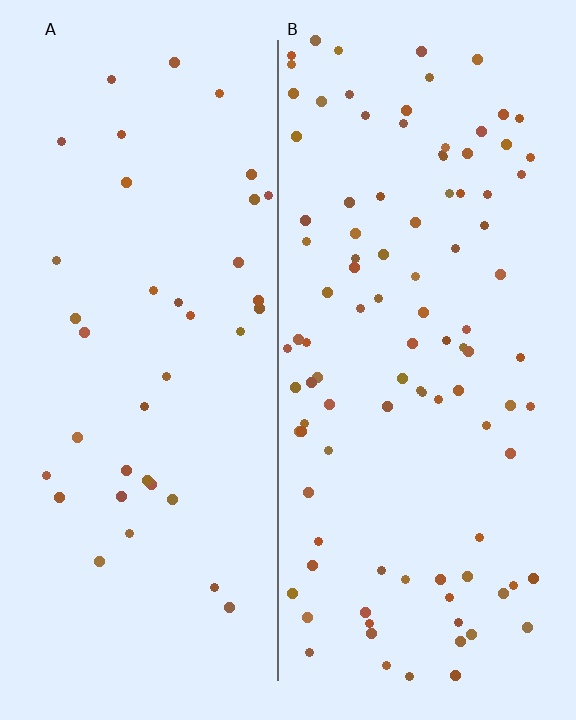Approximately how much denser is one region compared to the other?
Approximately 2.7× — region B over region A.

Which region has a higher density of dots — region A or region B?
B (the right).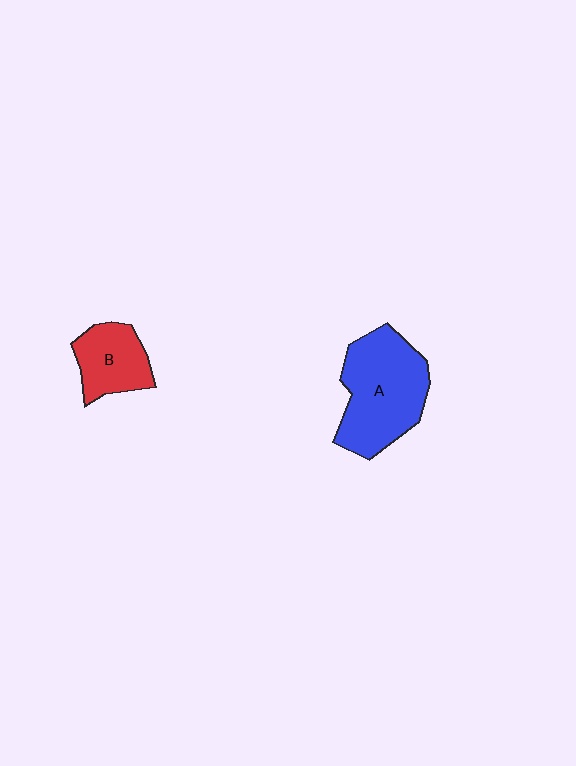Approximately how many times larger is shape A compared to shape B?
Approximately 1.9 times.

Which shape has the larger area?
Shape A (blue).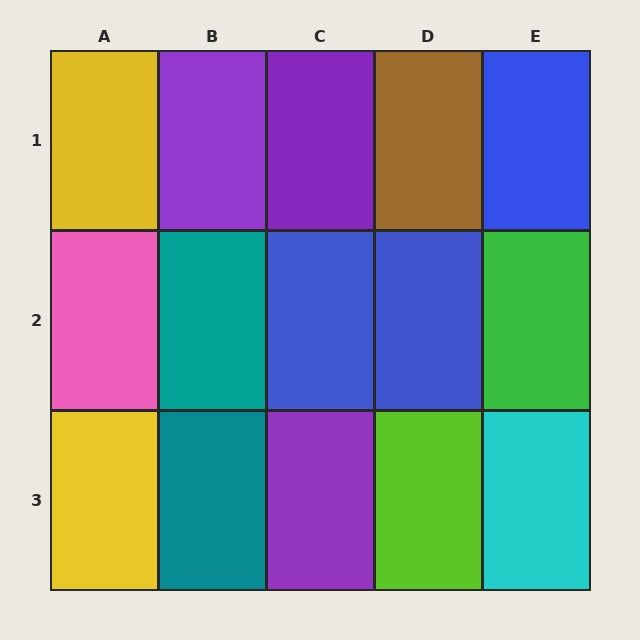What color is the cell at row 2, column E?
Green.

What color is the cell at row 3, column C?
Purple.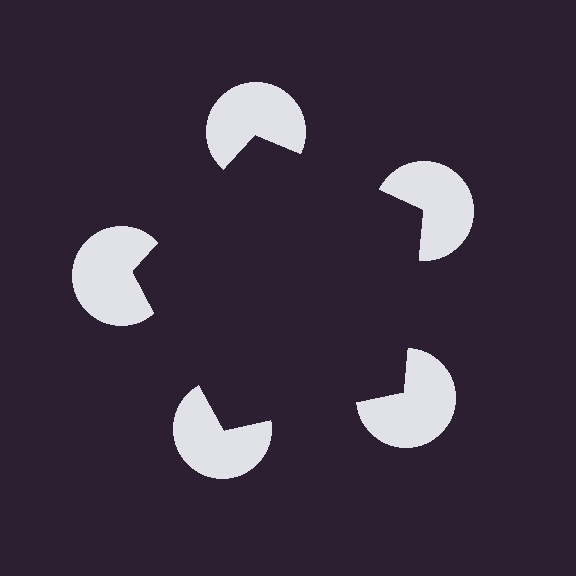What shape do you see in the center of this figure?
An illusory pentagon — its edges are inferred from the aligned wedge cuts in the pac-man discs, not physically drawn.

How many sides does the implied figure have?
5 sides.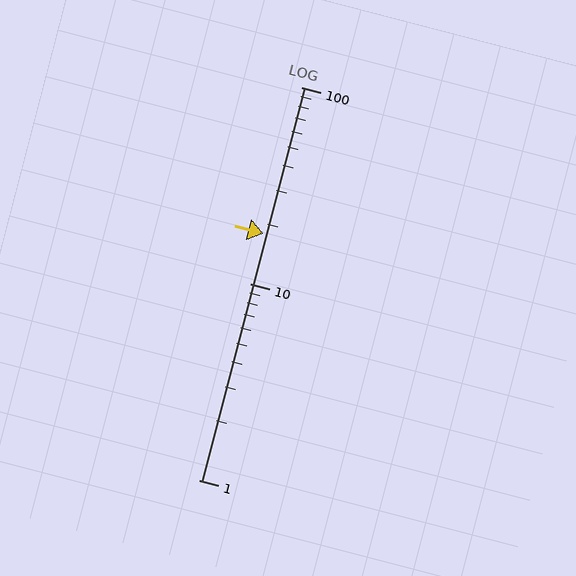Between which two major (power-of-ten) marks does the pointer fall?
The pointer is between 10 and 100.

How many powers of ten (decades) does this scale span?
The scale spans 2 decades, from 1 to 100.